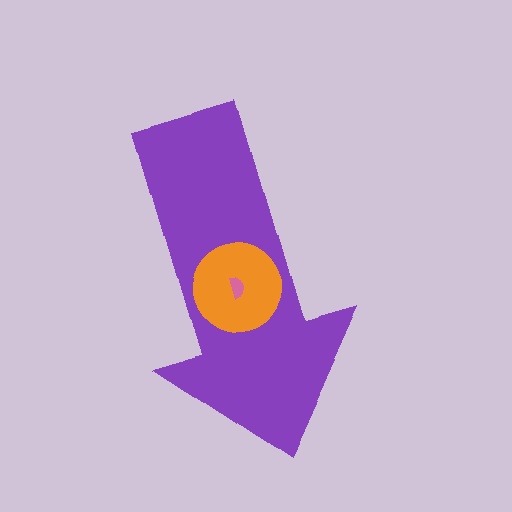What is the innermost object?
The pink semicircle.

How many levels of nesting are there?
3.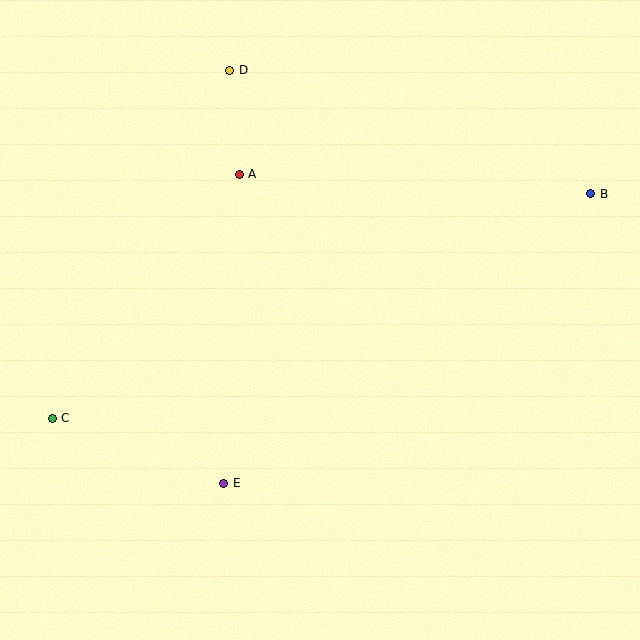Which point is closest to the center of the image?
Point A at (239, 174) is closest to the center.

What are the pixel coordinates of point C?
Point C is at (52, 418).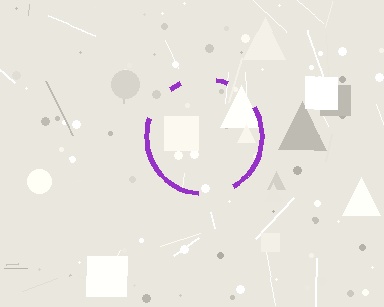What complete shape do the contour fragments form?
The contour fragments form a circle.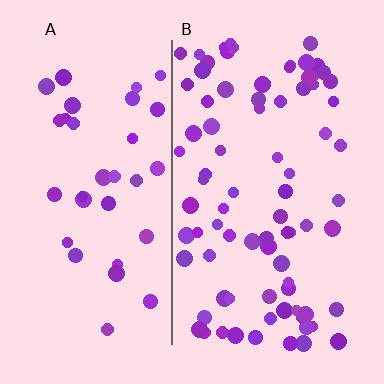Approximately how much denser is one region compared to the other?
Approximately 2.3× — region B over region A.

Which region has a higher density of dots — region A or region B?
B (the right).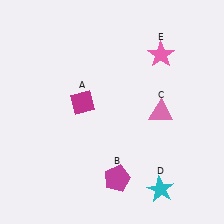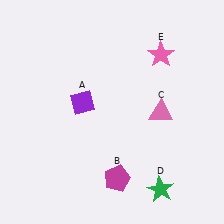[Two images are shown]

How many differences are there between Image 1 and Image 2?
There are 2 differences between the two images.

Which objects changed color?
A changed from magenta to purple. D changed from cyan to green.